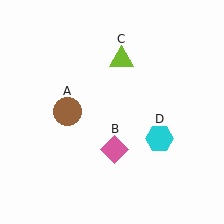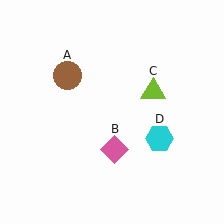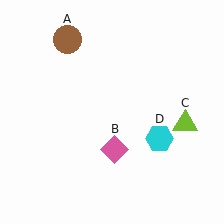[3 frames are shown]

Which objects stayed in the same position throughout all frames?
Pink diamond (object B) and cyan hexagon (object D) remained stationary.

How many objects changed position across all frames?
2 objects changed position: brown circle (object A), lime triangle (object C).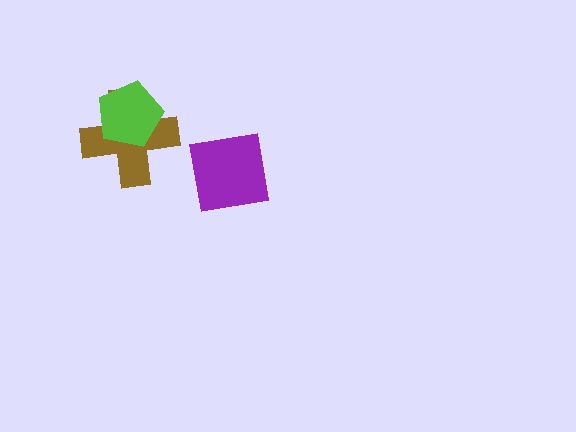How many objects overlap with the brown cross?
1 object overlaps with the brown cross.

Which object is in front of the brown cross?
The lime pentagon is in front of the brown cross.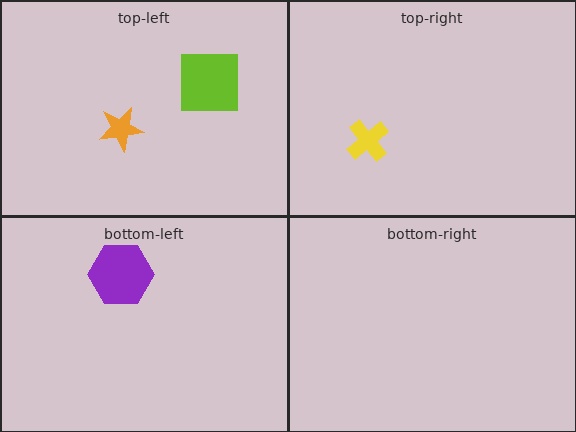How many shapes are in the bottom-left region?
1.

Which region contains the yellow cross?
The top-right region.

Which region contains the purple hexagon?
The bottom-left region.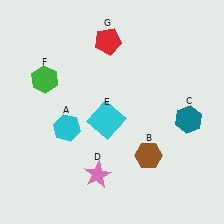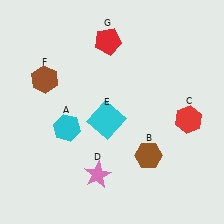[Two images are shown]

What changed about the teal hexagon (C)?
In Image 1, C is teal. In Image 2, it changed to red.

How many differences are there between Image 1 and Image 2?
There are 2 differences between the two images.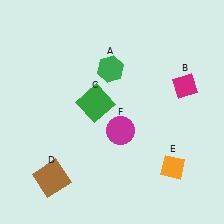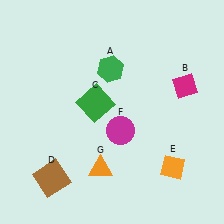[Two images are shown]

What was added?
An orange triangle (G) was added in Image 2.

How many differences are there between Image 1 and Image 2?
There is 1 difference between the two images.